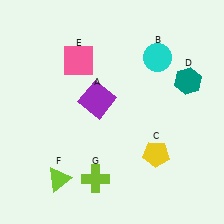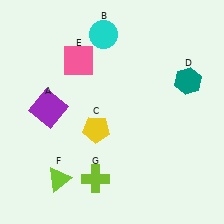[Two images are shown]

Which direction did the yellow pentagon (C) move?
The yellow pentagon (C) moved left.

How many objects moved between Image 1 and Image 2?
3 objects moved between the two images.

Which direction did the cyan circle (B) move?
The cyan circle (B) moved left.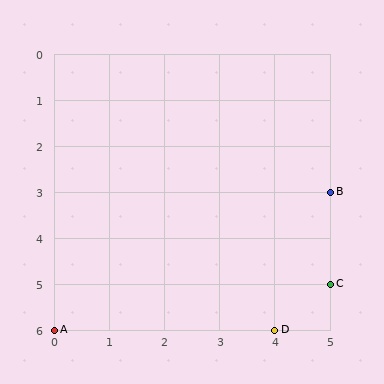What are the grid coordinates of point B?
Point B is at grid coordinates (5, 3).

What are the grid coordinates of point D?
Point D is at grid coordinates (4, 6).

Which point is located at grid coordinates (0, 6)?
Point A is at (0, 6).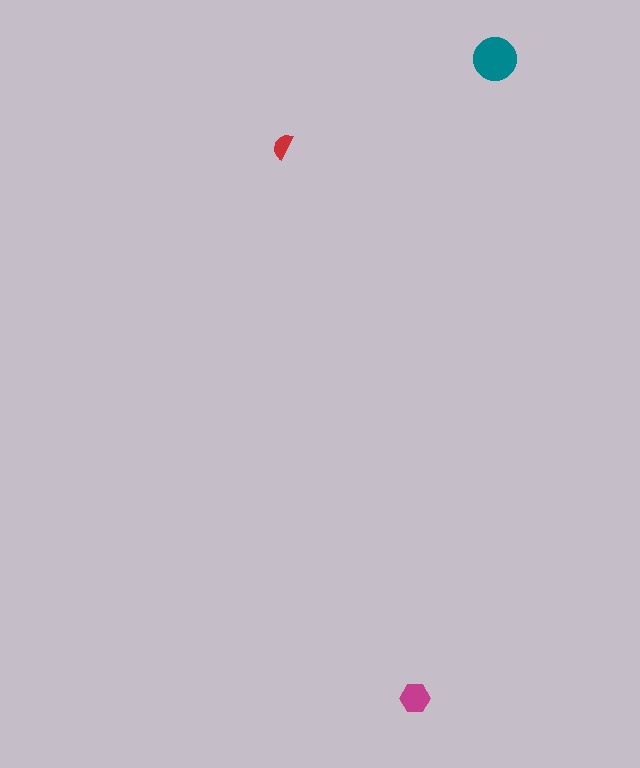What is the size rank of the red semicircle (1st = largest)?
3rd.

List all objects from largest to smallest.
The teal circle, the magenta hexagon, the red semicircle.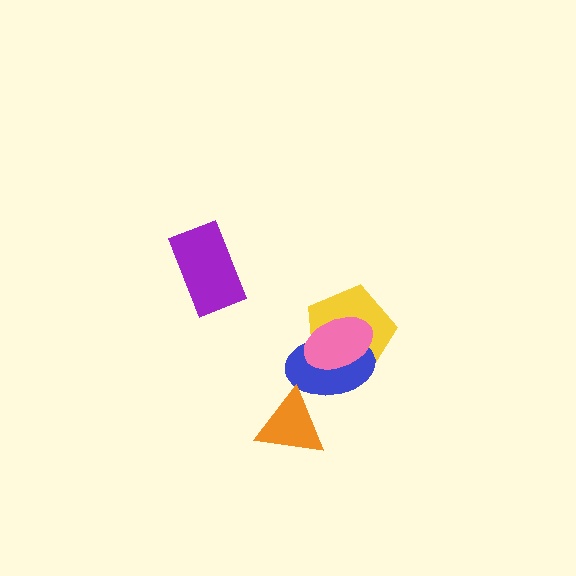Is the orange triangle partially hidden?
No, no other shape covers it.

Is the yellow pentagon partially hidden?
Yes, it is partially covered by another shape.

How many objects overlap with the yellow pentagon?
2 objects overlap with the yellow pentagon.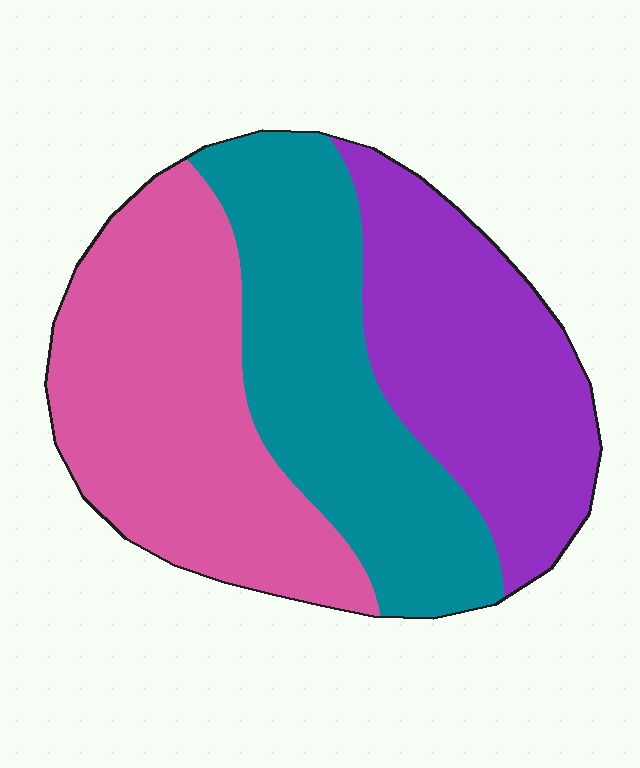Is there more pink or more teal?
Pink.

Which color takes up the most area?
Pink, at roughly 35%.